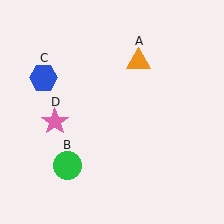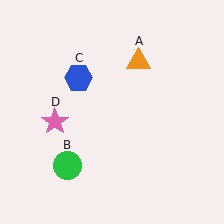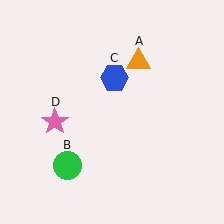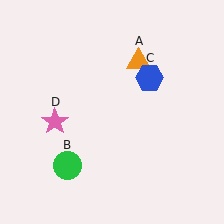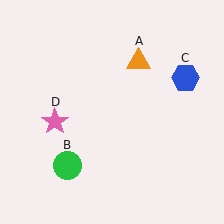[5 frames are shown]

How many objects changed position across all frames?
1 object changed position: blue hexagon (object C).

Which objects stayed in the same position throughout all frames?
Orange triangle (object A) and green circle (object B) and pink star (object D) remained stationary.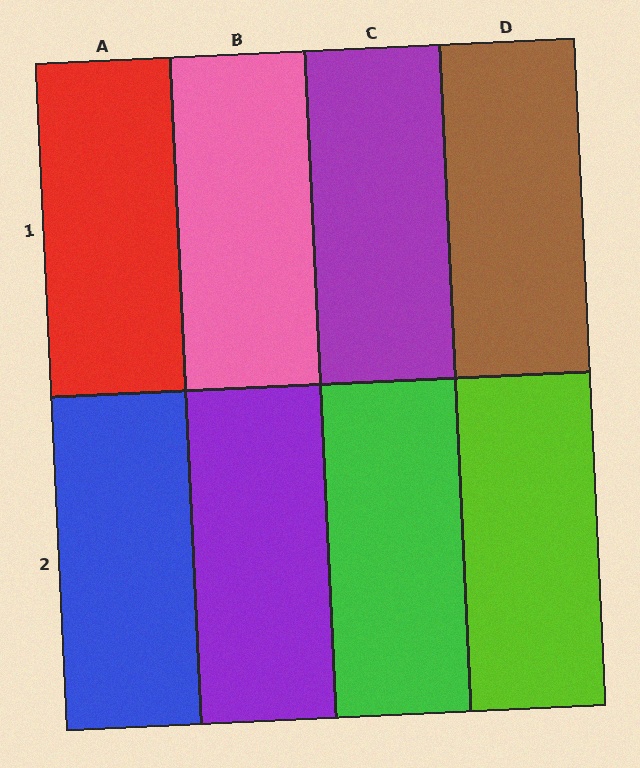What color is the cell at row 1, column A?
Red.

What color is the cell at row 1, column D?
Brown.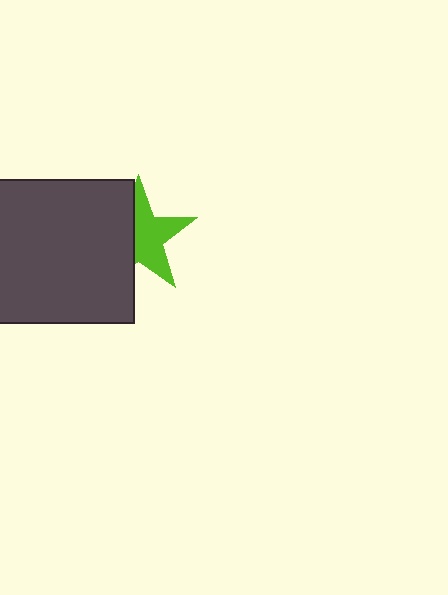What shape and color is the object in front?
The object in front is a dark gray square.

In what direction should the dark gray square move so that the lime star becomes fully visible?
The dark gray square should move left. That is the shortest direction to clear the overlap and leave the lime star fully visible.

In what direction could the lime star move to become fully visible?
The lime star could move right. That would shift it out from behind the dark gray square entirely.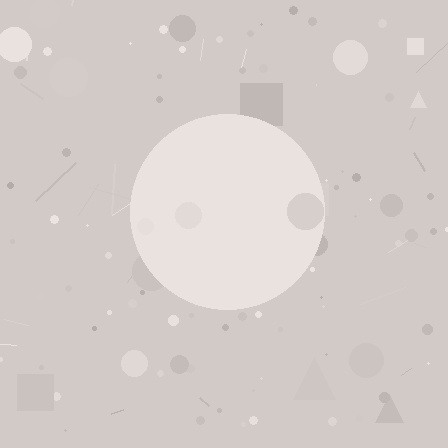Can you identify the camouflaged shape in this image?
The camouflaged shape is a circle.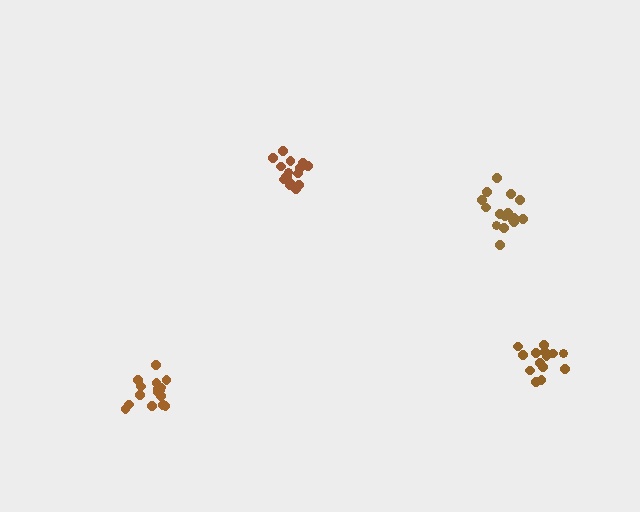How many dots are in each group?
Group 1: 18 dots, Group 2: 18 dots, Group 3: 14 dots, Group 4: 17 dots (67 total).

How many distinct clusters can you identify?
There are 4 distinct clusters.